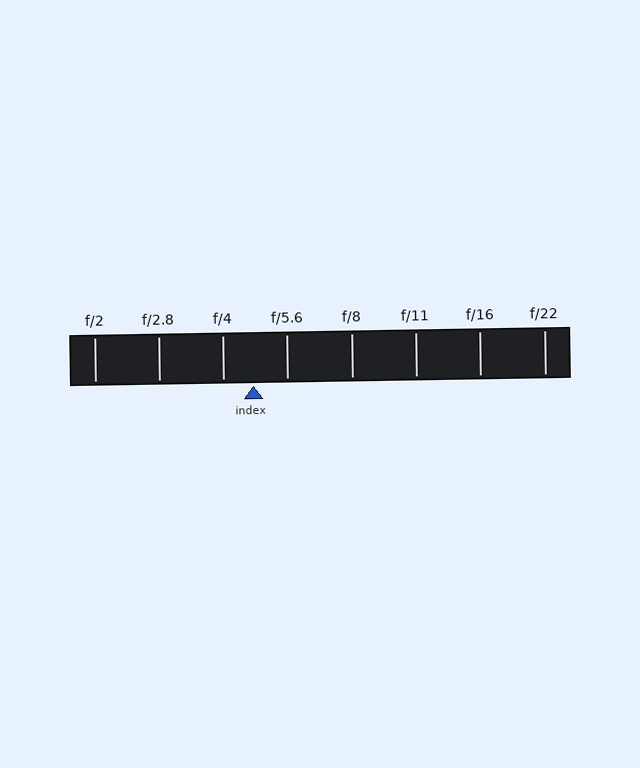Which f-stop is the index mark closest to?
The index mark is closest to f/4.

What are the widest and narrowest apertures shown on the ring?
The widest aperture shown is f/2 and the narrowest is f/22.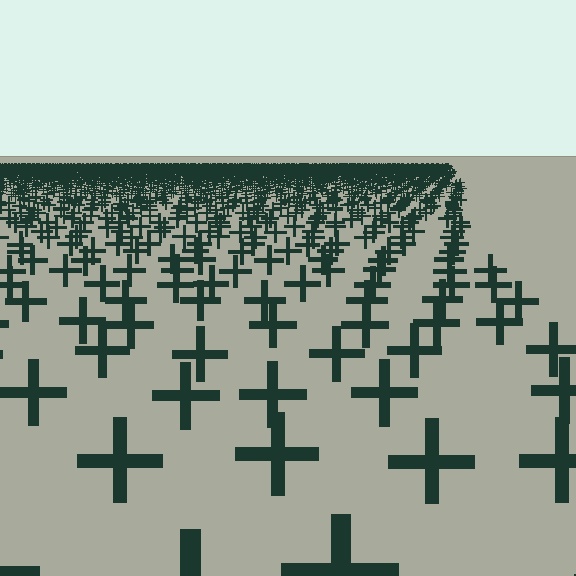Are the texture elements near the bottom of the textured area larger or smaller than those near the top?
Larger. Near the bottom, elements are closer to the viewer and appear at a bigger on-screen size.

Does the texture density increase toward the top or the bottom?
Density increases toward the top.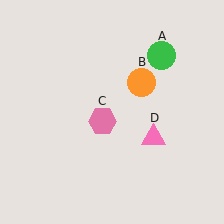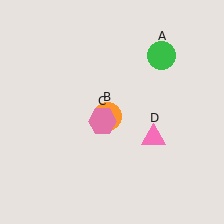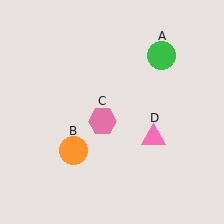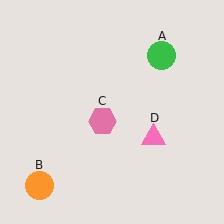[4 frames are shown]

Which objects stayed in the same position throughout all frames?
Green circle (object A) and pink hexagon (object C) and pink triangle (object D) remained stationary.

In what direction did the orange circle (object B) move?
The orange circle (object B) moved down and to the left.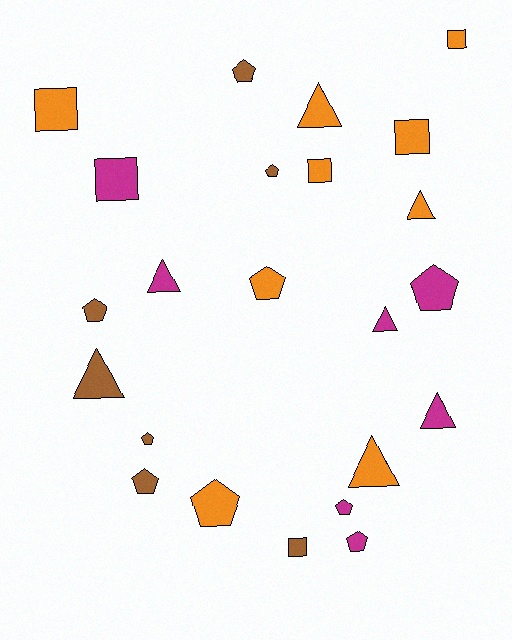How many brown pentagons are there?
There are 5 brown pentagons.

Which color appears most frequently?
Orange, with 9 objects.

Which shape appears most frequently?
Pentagon, with 10 objects.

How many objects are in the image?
There are 23 objects.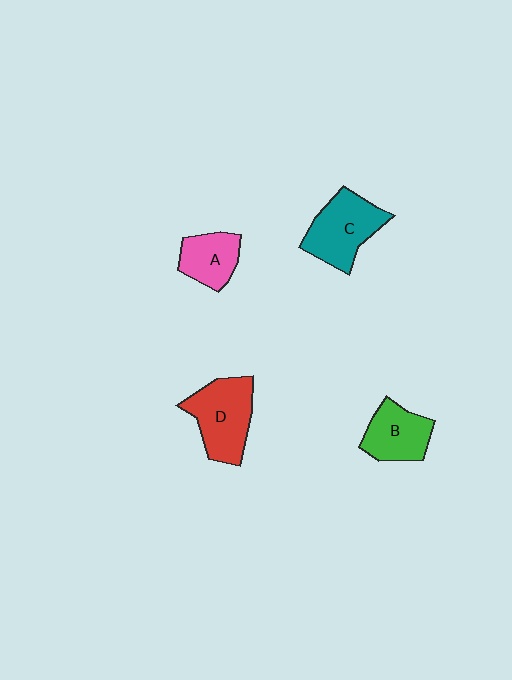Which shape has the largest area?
Shape D (red).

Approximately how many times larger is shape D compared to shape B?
Approximately 1.3 times.